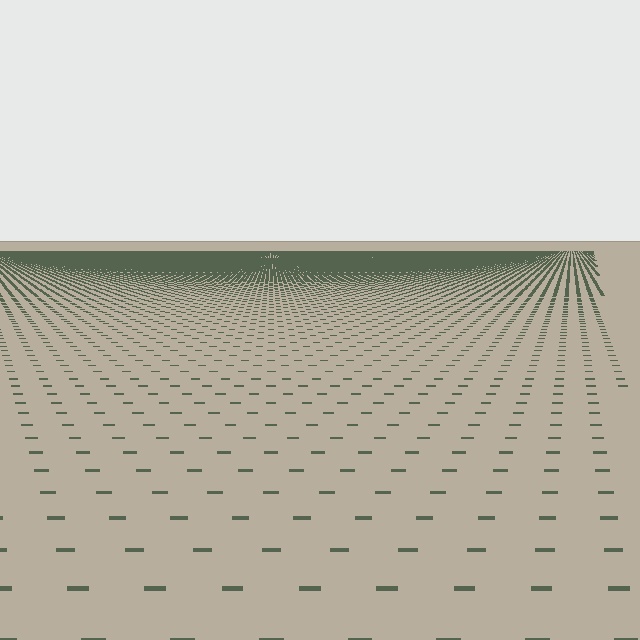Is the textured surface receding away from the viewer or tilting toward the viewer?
The surface is receding away from the viewer. Texture elements get smaller and denser toward the top.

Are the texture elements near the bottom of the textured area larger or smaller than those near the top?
Larger. Near the bottom, elements are closer to the viewer and appear at a bigger on-screen size.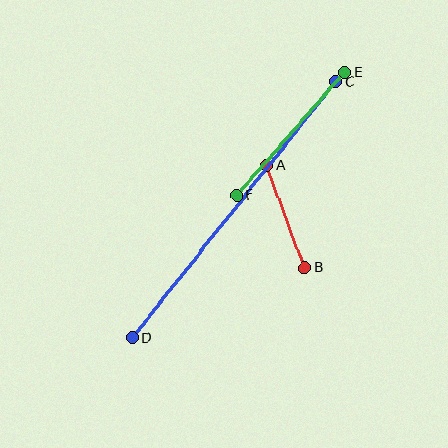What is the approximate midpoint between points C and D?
The midpoint is at approximately (234, 210) pixels.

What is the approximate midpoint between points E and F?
The midpoint is at approximately (291, 134) pixels.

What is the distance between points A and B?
The distance is approximately 109 pixels.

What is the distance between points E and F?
The distance is approximately 163 pixels.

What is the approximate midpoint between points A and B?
The midpoint is at approximately (286, 217) pixels.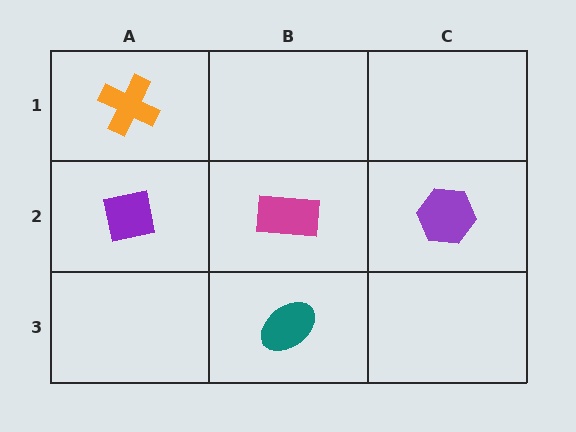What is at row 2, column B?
A magenta rectangle.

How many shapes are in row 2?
3 shapes.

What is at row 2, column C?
A purple hexagon.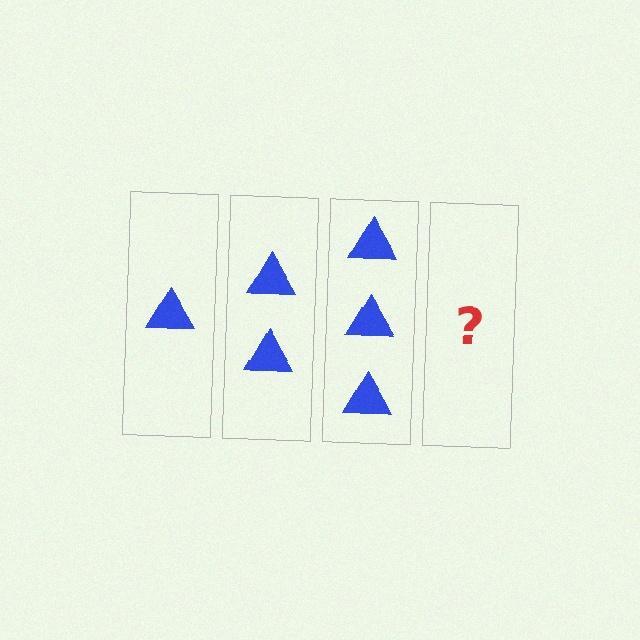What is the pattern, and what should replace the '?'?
The pattern is that each step adds one more triangle. The '?' should be 4 triangles.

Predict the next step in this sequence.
The next step is 4 triangles.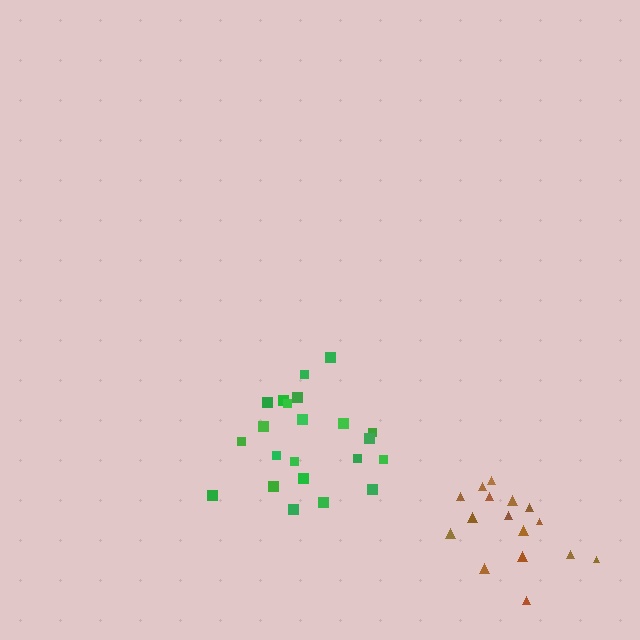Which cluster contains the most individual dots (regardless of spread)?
Green (22).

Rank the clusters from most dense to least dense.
brown, green.